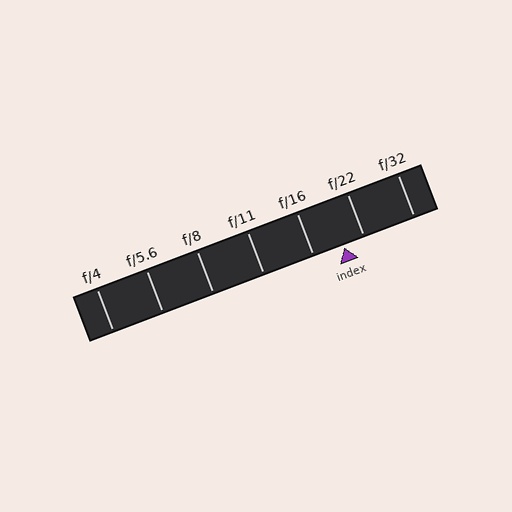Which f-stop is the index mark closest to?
The index mark is closest to f/22.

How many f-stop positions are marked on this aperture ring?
There are 7 f-stop positions marked.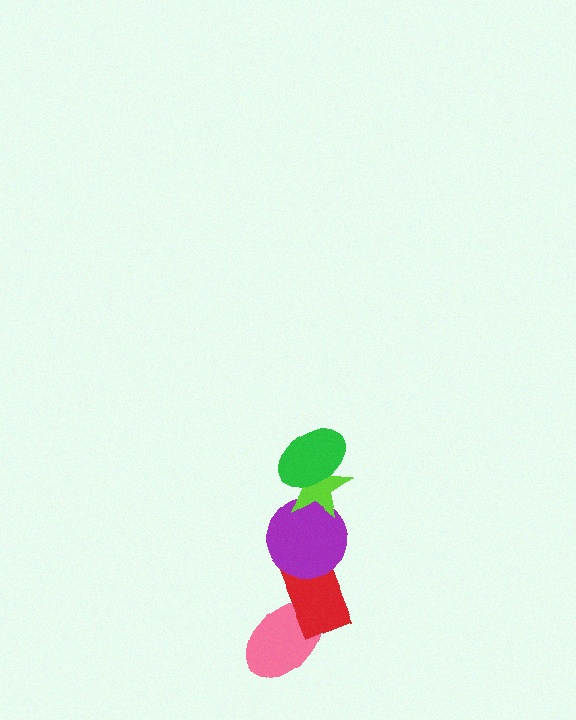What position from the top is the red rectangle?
The red rectangle is 4th from the top.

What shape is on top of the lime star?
The green ellipse is on top of the lime star.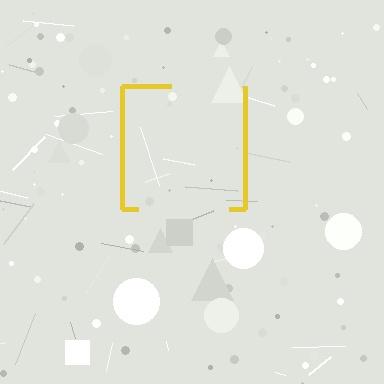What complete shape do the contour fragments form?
The contour fragments form a square.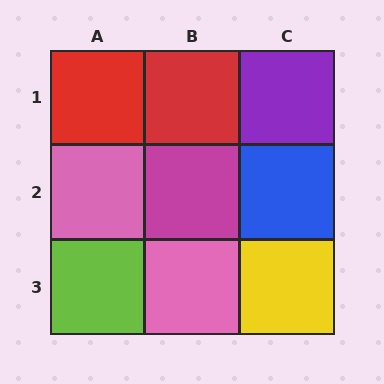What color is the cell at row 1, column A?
Red.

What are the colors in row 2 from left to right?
Pink, magenta, blue.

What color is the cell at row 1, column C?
Purple.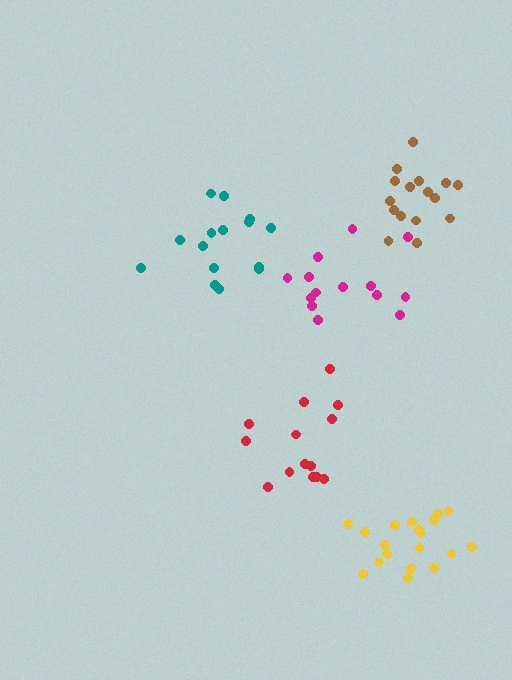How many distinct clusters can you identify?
There are 5 distinct clusters.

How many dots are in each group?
Group 1: 14 dots, Group 2: 19 dots, Group 3: 14 dots, Group 4: 15 dots, Group 5: 16 dots (78 total).